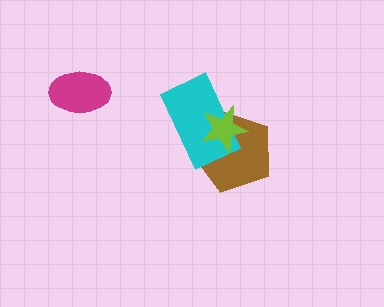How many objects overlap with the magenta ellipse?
0 objects overlap with the magenta ellipse.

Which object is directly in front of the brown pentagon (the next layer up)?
The cyan rectangle is directly in front of the brown pentagon.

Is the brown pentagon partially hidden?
Yes, it is partially covered by another shape.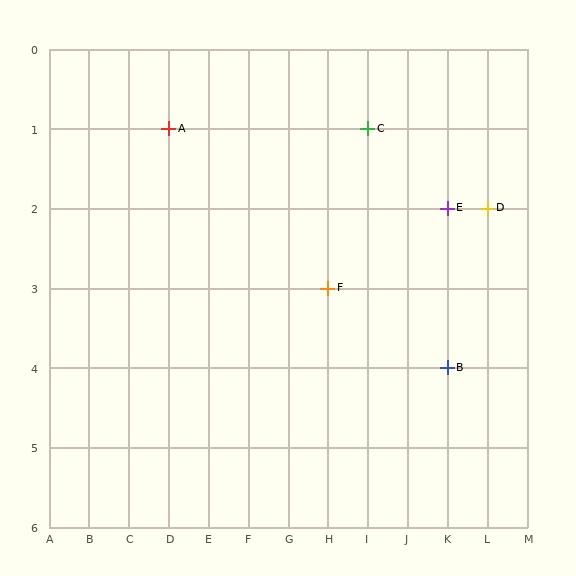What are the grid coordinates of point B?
Point B is at grid coordinates (K, 4).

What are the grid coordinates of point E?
Point E is at grid coordinates (K, 2).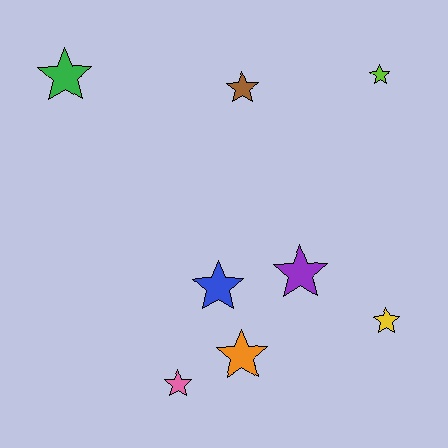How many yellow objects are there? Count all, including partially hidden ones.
There is 1 yellow object.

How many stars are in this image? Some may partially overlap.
There are 8 stars.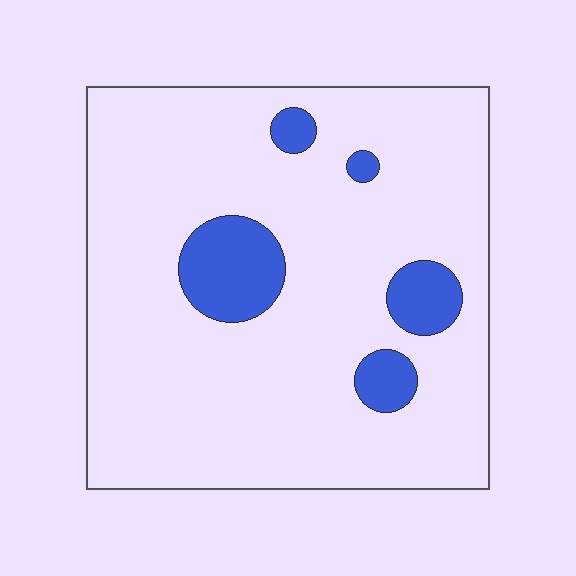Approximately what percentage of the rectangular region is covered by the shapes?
Approximately 10%.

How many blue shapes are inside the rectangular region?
5.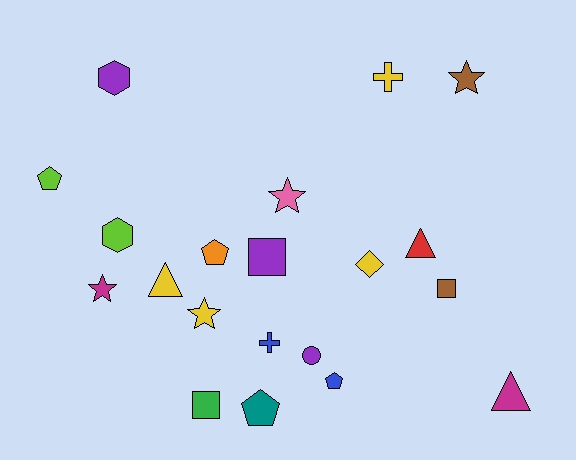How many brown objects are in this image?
There are 2 brown objects.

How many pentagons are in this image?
There are 4 pentagons.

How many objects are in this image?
There are 20 objects.